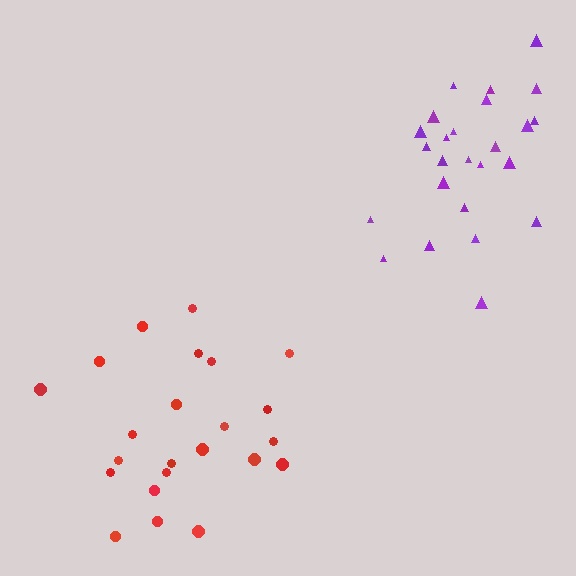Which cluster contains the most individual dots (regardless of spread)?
Purple (25).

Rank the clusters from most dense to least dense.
purple, red.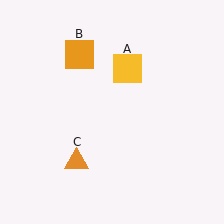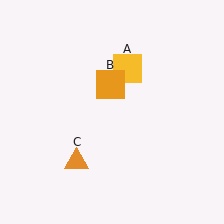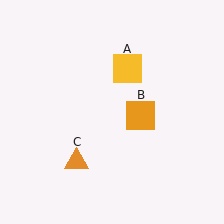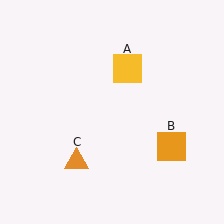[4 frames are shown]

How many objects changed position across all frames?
1 object changed position: orange square (object B).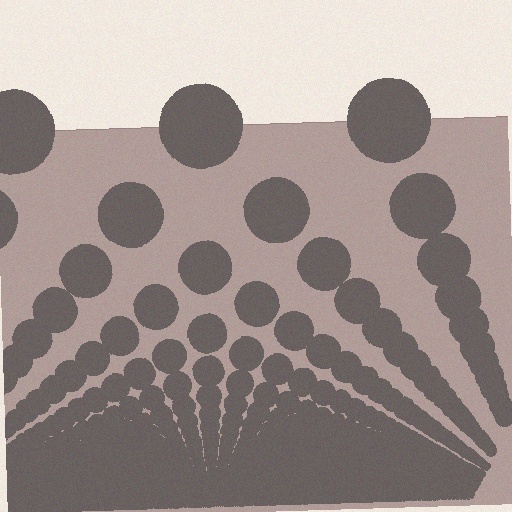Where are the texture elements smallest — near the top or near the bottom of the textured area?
Near the bottom.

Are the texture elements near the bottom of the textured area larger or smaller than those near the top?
Smaller. The gradient is inverted — elements near the bottom are smaller and denser.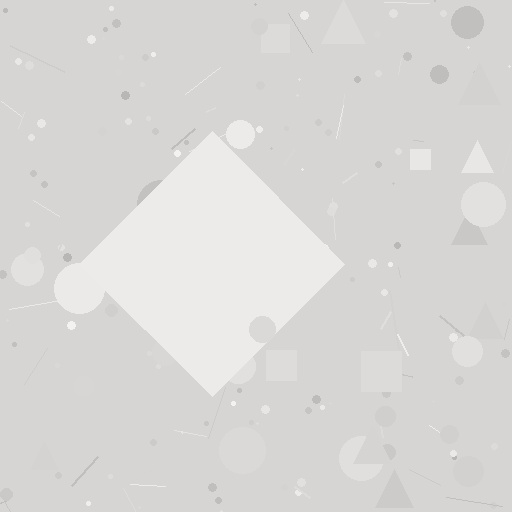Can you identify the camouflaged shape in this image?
The camouflaged shape is a diamond.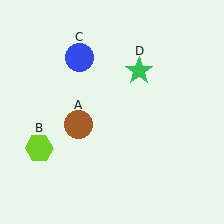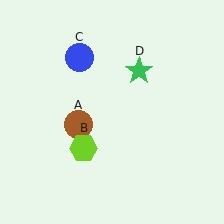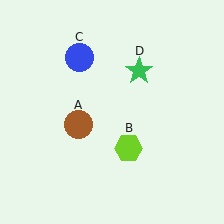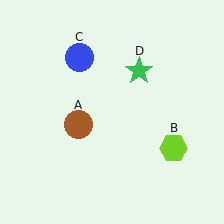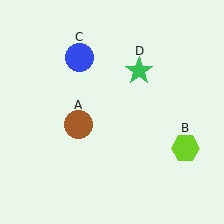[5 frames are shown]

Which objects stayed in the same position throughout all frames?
Brown circle (object A) and blue circle (object C) and green star (object D) remained stationary.